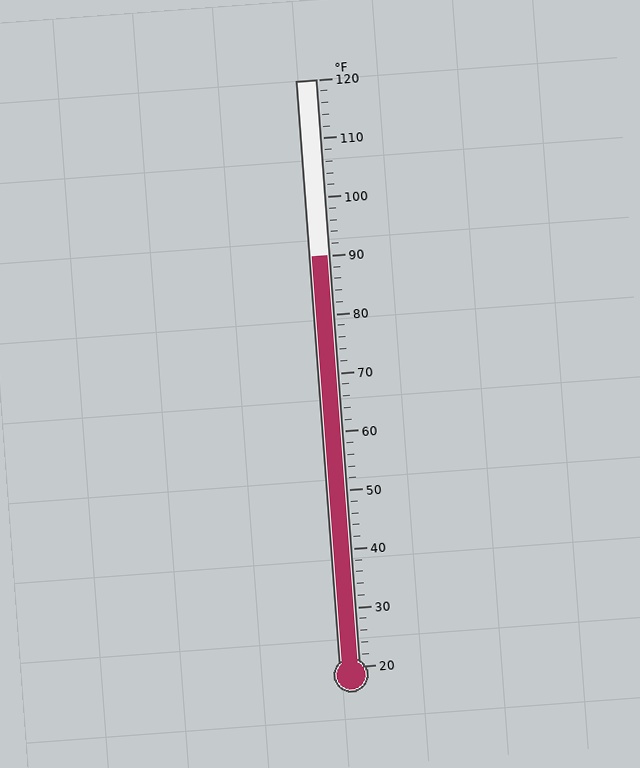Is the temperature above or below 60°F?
The temperature is above 60°F.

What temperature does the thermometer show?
The thermometer shows approximately 90°F.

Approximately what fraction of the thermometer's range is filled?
The thermometer is filled to approximately 70% of its range.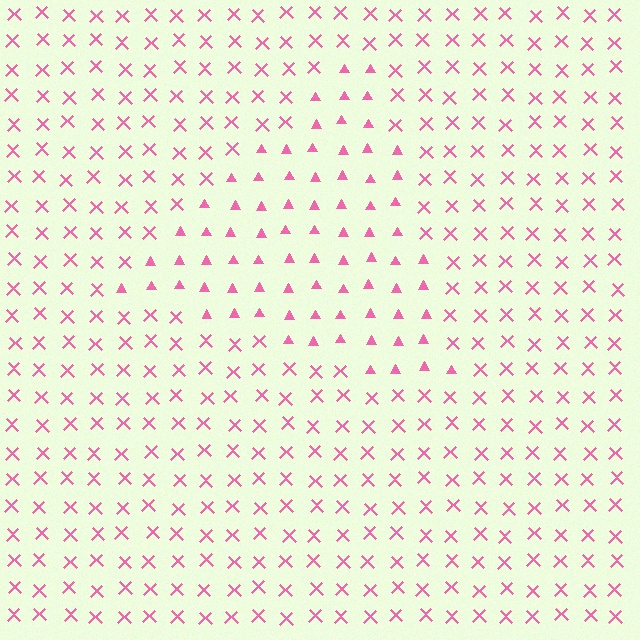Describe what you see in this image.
The image is filled with small pink elements arranged in a uniform grid. A triangle-shaped region contains triangles, while the surrounding area contains X marks. The boundary is defined purely by the change in element shape.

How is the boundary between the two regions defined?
The boundary is defined by a change in element shape: triangles inside vs. X marks outside. All elements share the same color and spacing.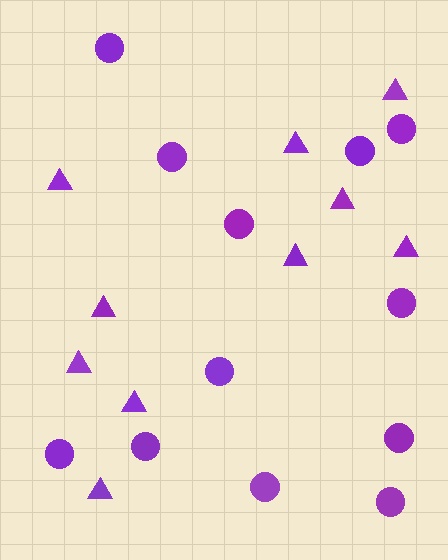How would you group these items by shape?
There are 2 groups: one group of triangles (10) and one group of circles (12).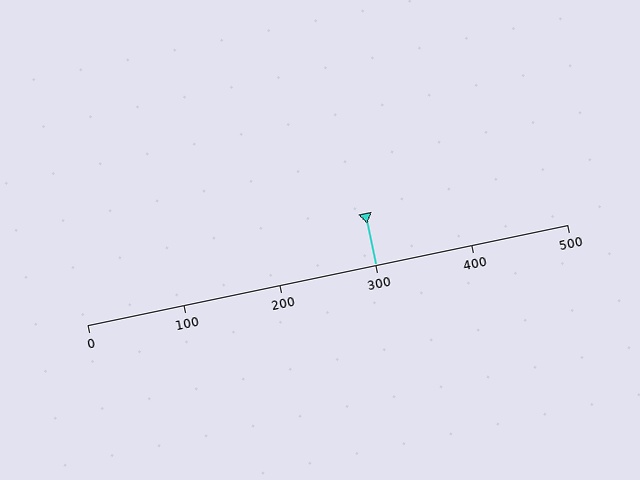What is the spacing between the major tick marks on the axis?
The major ticks are spaced 100 apart.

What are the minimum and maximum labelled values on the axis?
The axis runs from 0 to 500.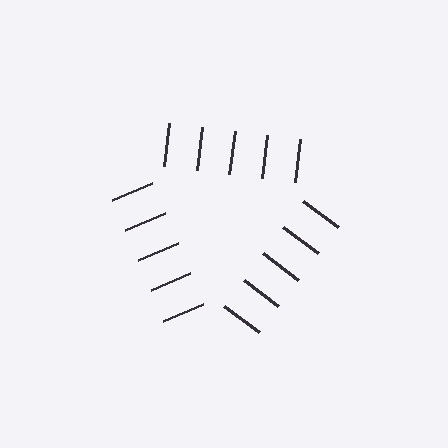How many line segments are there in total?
15 — 5 along each of the 3 edges.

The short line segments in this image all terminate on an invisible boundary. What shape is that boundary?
An illusory triangle — the line segments terminate on its edges but no continuous stroke is drawn.